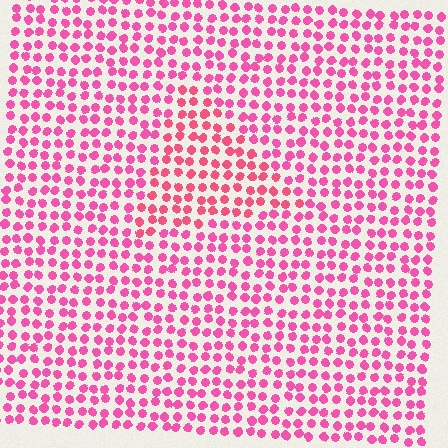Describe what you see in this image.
The image is filled with small pink elements in a uniform arrangement. A triangle-shaped region is visible where the elements are tinted to a slightly different hue, forming a subtle color boundary.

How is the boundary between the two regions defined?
The boundary is defined purely by a slight shift in hue (about 18 degrees). Spacing, size, and orientation are identical on both sides.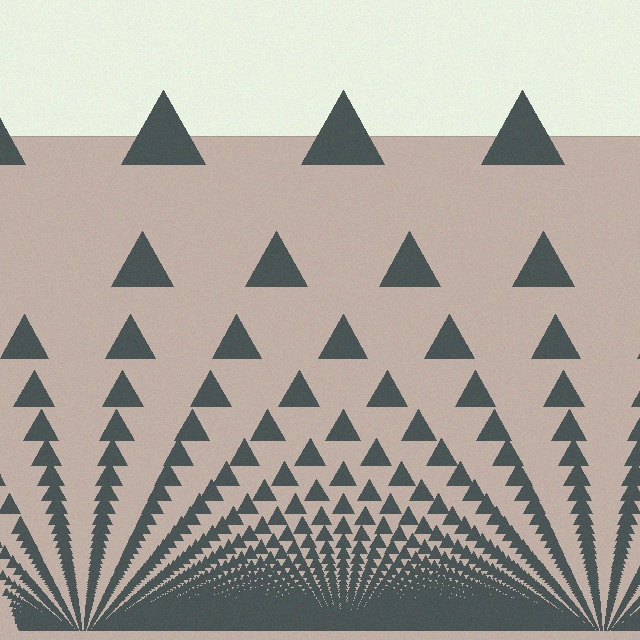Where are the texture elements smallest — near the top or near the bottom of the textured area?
Near the bottom.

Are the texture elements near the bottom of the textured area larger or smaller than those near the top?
Smaller. The gradient is inverted — elements near the bottom are smaller and denser.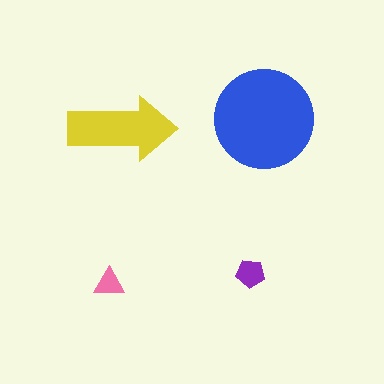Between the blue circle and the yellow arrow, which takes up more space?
The blue circle.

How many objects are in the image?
There are 4 objects in the image.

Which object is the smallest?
The pink triangle.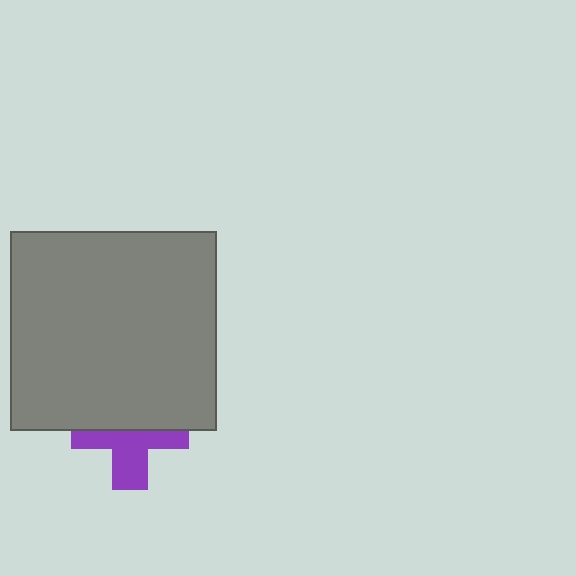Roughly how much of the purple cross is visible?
About half of it is visible (roughly 50%).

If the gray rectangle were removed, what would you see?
You would see the complete purple cross.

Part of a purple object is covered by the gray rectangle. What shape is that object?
It is a cross.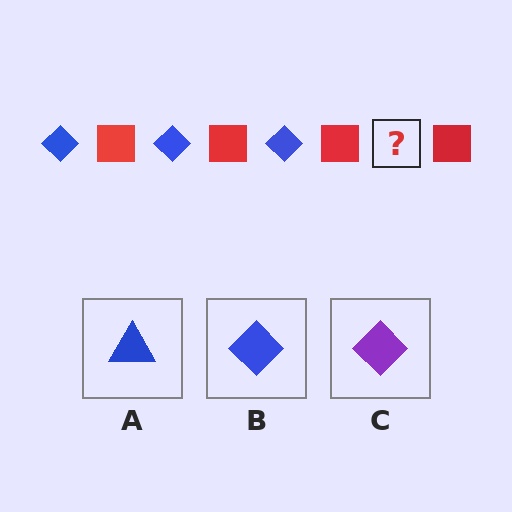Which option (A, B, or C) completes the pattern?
B.